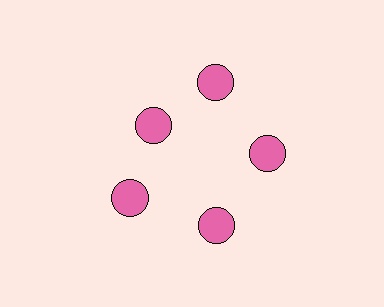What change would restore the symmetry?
The symmetry would be restored by moving it outward, back onto the ring so that all 5 circles sit at equal angles and equal distance from the center.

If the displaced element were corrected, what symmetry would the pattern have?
It would have 5-fold rotational symmetry — the pattern would map onto itself every 72 degrees.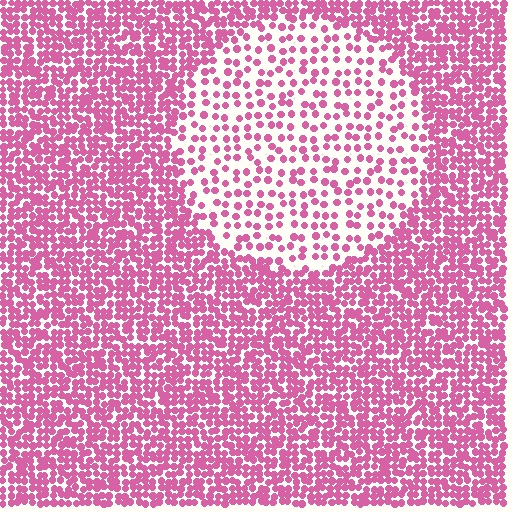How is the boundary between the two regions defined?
The boundary is defined by a change in element density (approximately 2.4x ratio). All elements are the same color, size, and shape.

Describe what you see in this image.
The image contains small pink elements arranged at two different densities. A circle-shaped region is visible where the elements are less densely packed than the surrounding area.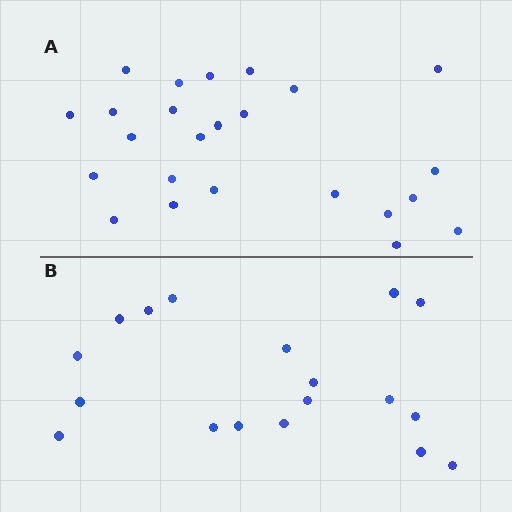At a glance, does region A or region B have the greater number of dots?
Region A (the top region) has more dots.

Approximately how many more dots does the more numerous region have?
Region A has about 6 more dots than region B.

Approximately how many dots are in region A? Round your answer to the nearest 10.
About 20 dots. (The exact count is 24, which rounds to 20.)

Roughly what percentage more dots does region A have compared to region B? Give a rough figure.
About 35% more.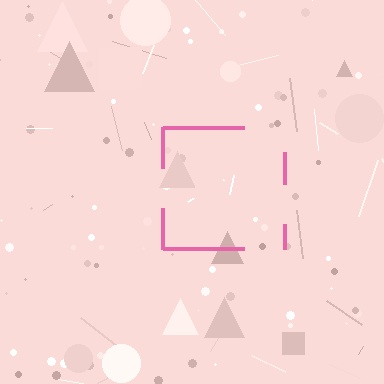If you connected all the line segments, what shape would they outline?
They would outline a square.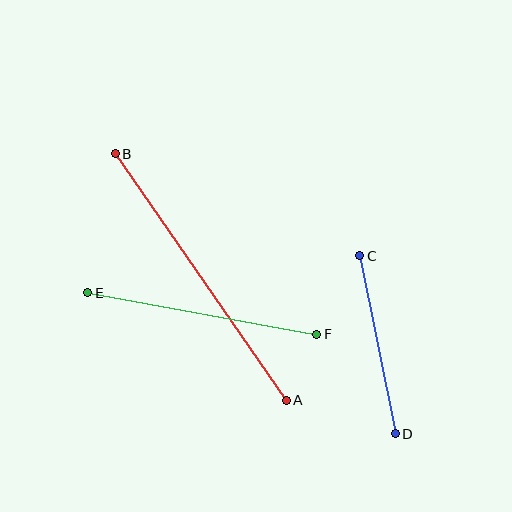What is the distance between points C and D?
The distance is approximately 182 pixels.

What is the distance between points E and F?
The distance is approximately 233 pixels.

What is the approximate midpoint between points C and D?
The midpoint is at approximately (377, 345) pixels.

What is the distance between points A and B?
The distance is approximately 300 pixels.